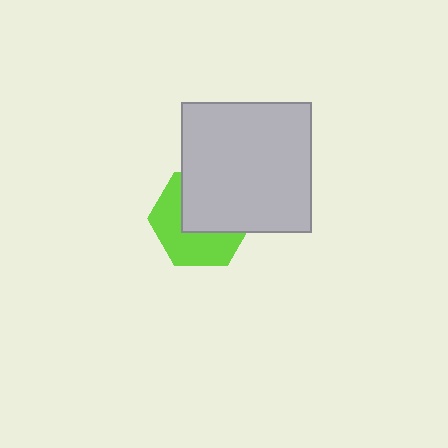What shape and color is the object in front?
The object in front is a light gray square.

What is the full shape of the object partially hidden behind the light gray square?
The partially hidden object is a lime hexagon.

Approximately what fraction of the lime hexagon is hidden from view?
Roughly 51% of the lime hexagon is hidden behind the light gray square.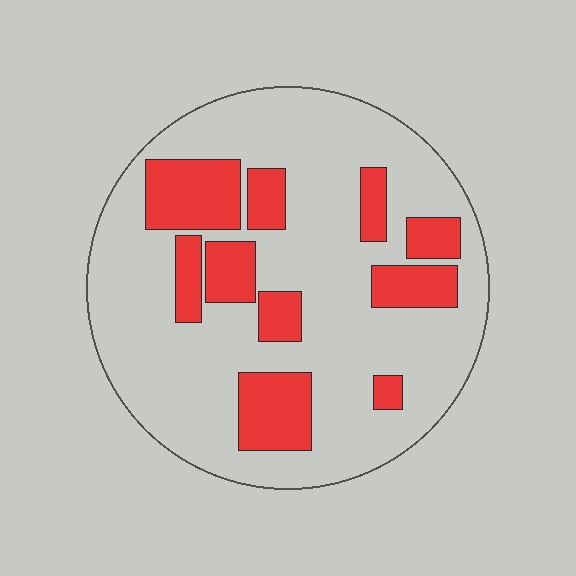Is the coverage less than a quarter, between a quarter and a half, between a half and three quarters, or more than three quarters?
Less than a quarter.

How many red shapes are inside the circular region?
10.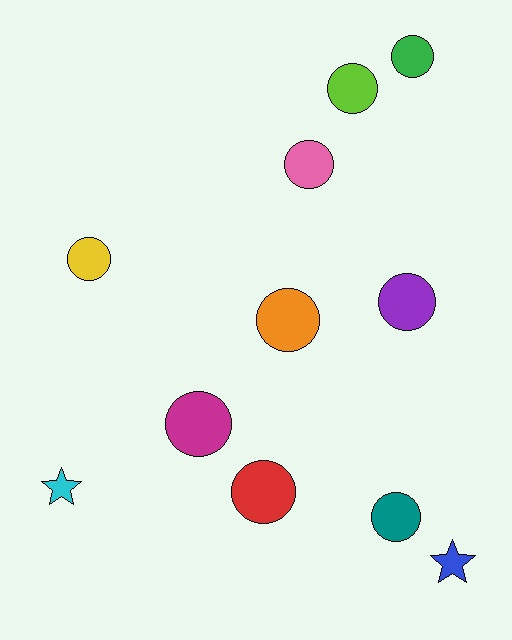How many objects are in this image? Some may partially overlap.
There are 11 objects.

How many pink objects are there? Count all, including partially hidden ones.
There is 1 pink object.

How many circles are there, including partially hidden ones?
There are 9 circles.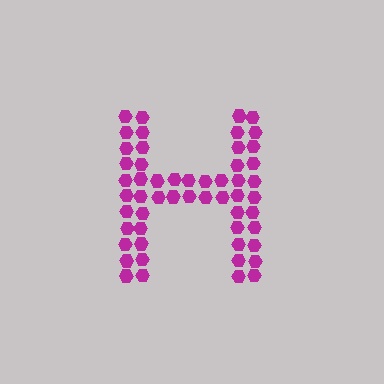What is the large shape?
The large shape is the letter H.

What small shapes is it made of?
It is made of small hexagons.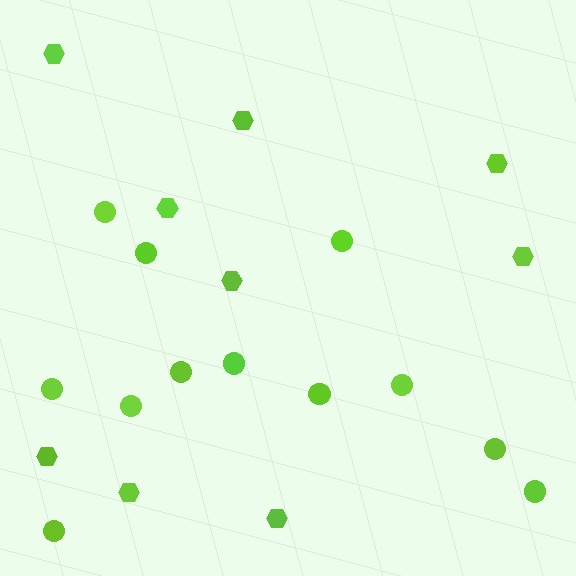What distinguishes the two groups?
There are 2 groups: one group of circles (12) and one group of hexagons (9).